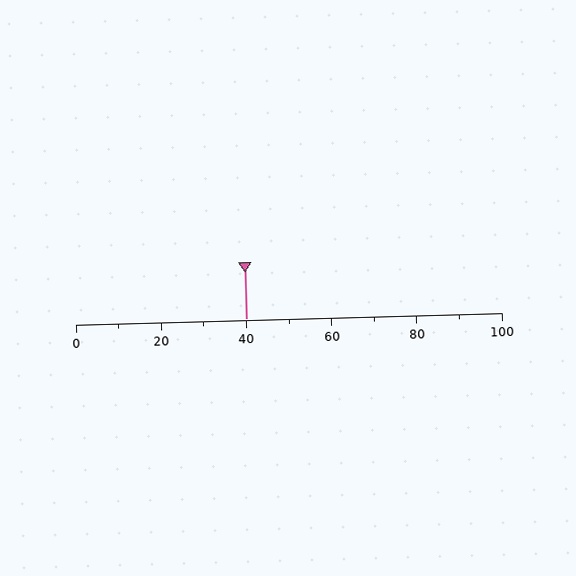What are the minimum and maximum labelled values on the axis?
The axis runs from 0 to 100.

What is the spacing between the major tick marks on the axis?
The major ticks are spaced 20 apart.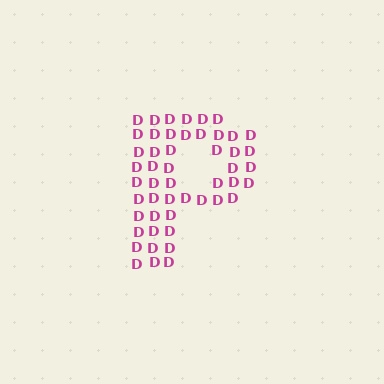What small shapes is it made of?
It is made of small letter D's.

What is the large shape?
The large shape is the letter P.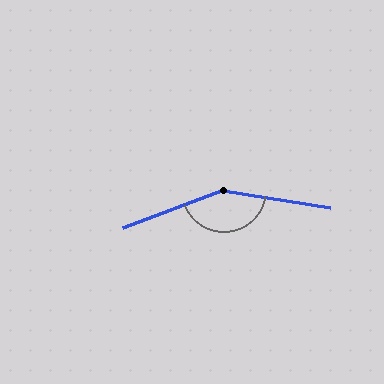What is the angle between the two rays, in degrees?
Approximately 150 degrees.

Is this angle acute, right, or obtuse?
It is obtuse.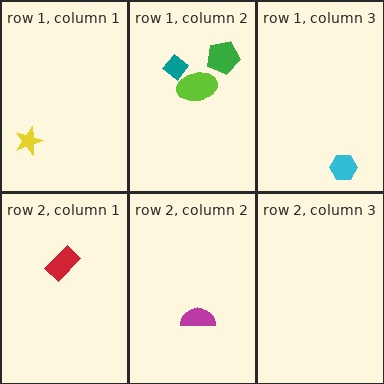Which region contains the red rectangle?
The row 2, column 1 region.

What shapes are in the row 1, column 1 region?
The yellow star.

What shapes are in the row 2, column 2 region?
The magenta semicircle.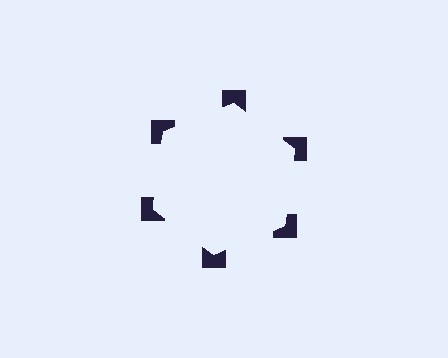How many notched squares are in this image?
There are 6 — one at each vertex of the illusory hexagon.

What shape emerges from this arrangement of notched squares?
An illusory hexagon — its edges are inferred from the aligned wedge cuts in the notched squares, not physically drawn.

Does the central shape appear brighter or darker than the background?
It typically appears slightly brighter than the background, even though no actual brightness change is drawn.